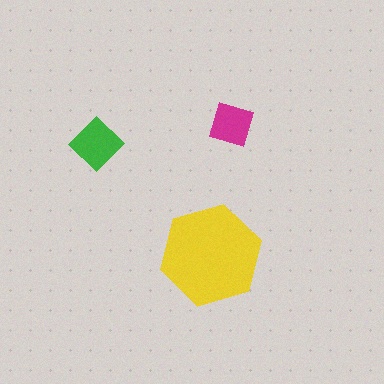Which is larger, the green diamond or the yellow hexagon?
The yellow hexagon.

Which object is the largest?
The yellow hexagon.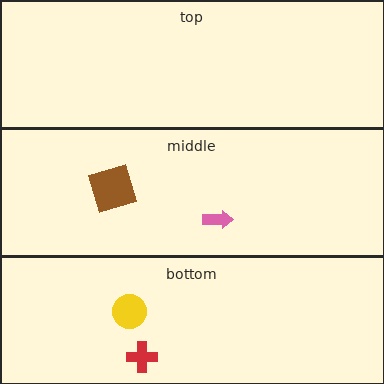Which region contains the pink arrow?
The middle region.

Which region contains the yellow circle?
The bottom region.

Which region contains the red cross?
The bottom region.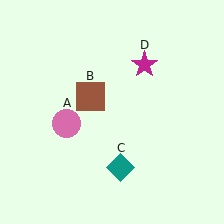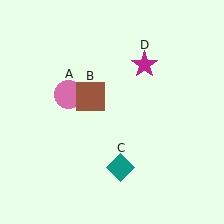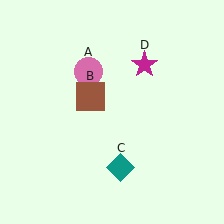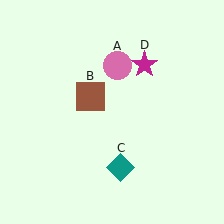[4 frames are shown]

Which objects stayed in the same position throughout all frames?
Brown square (object B) and teal diamond (object C) and magenta star (object D) remained stationary.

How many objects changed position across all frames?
1 object changed position: pink circle (object A).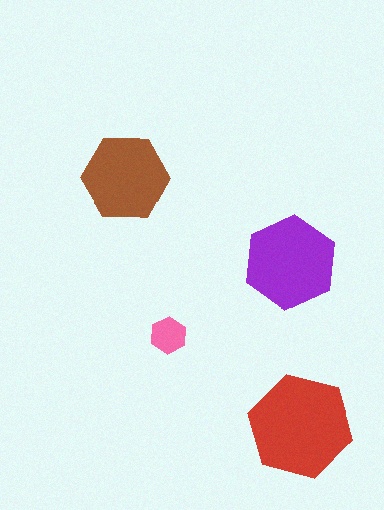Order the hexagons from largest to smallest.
the red one, the purple one, the brown one, the pink one.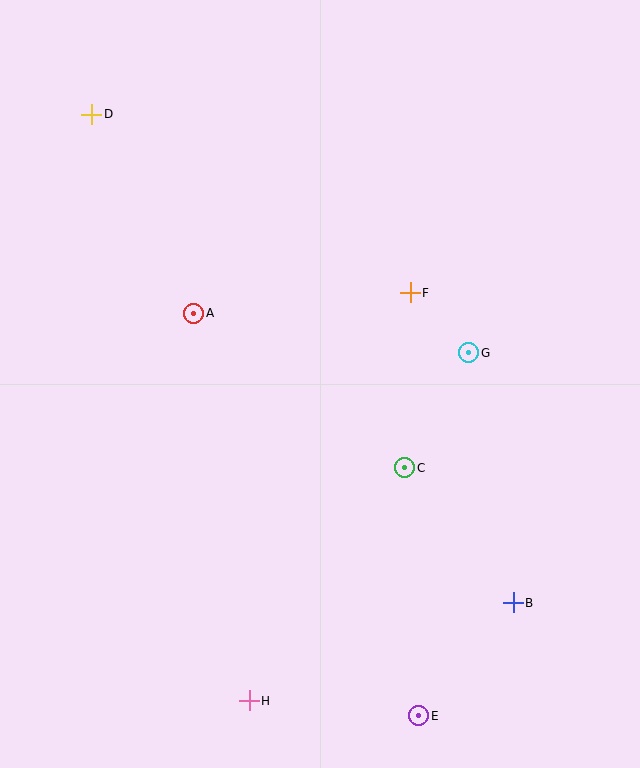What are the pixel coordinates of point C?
Point C is at (405, 468).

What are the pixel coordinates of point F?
Point F is at (410, 293).